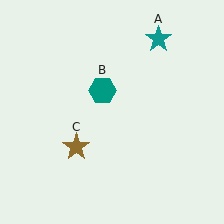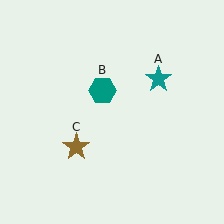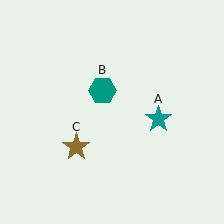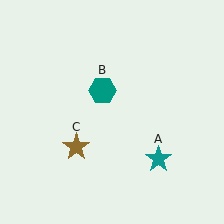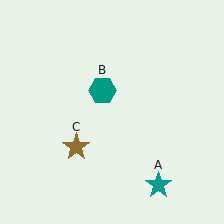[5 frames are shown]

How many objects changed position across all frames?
1 object changed position: teal star (object A).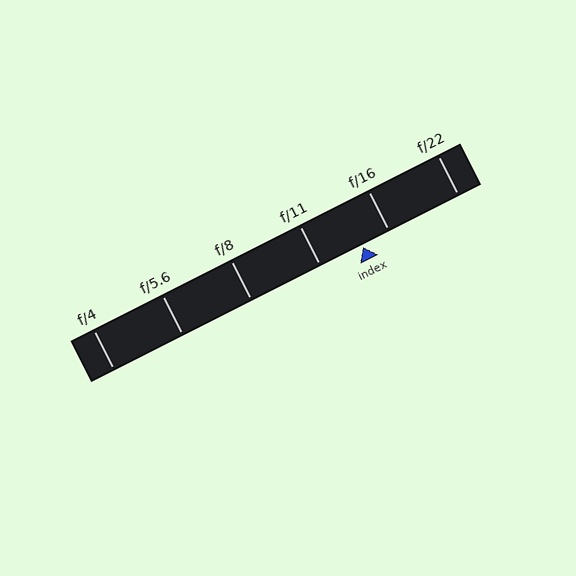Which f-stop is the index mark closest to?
The index mark is closest to f/16.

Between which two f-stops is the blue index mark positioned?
The index mark is between f/11 and f/16.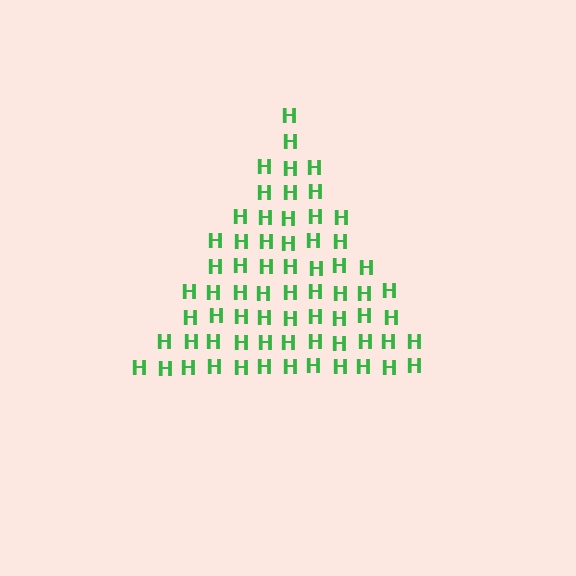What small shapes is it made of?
It is made of small letter H's.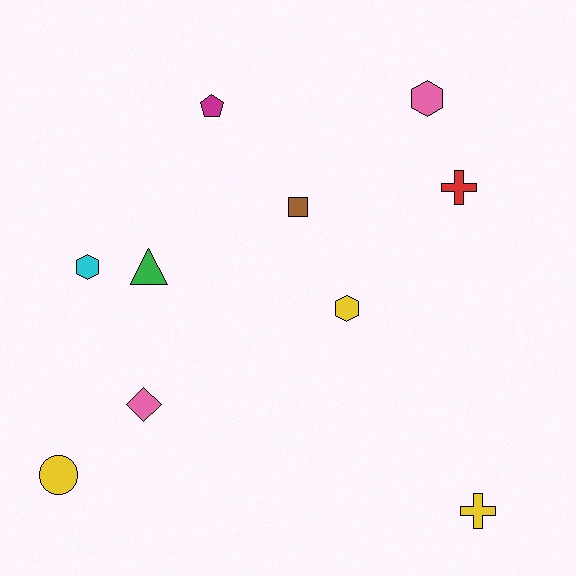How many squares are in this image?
There is 1 square.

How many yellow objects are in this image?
There are 3 yellow objects.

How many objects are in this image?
There are 10 objects.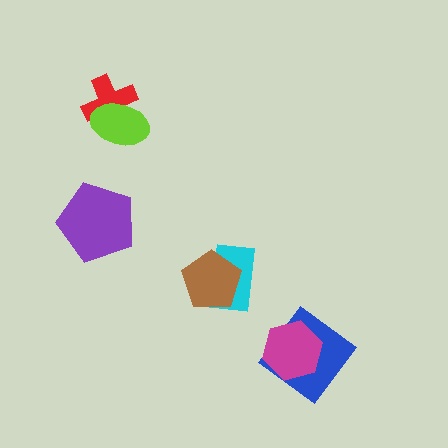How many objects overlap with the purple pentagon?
0 objects overlap with the purple pentagon.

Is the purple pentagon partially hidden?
No, no other shape covers it.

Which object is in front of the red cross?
The lime ellipse is in front of the red cross.